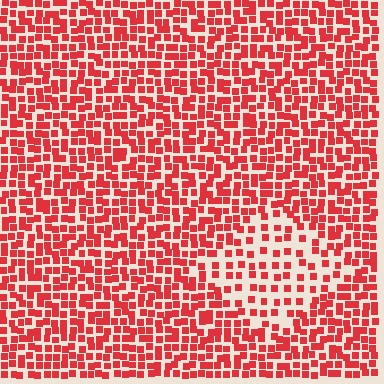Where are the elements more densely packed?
The elements are more densely packed outside the diamond boundary.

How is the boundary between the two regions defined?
The boundary is defined by a change in element density (approximately 2.0x ratio). All elements are the same color, size, and shape.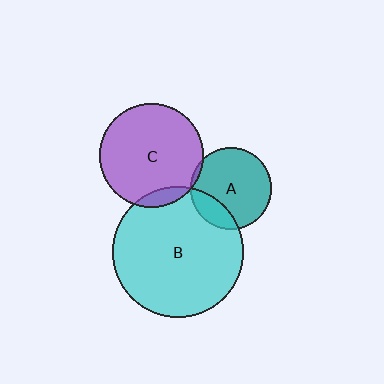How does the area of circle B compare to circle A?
Approximately 2.6 times.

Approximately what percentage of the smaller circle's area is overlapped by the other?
Approximately 10%.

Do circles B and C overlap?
Yes.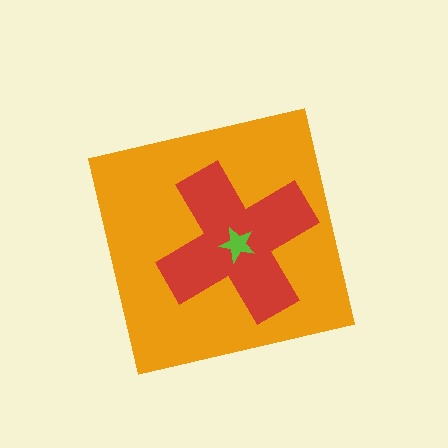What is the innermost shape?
The lime star.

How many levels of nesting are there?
3.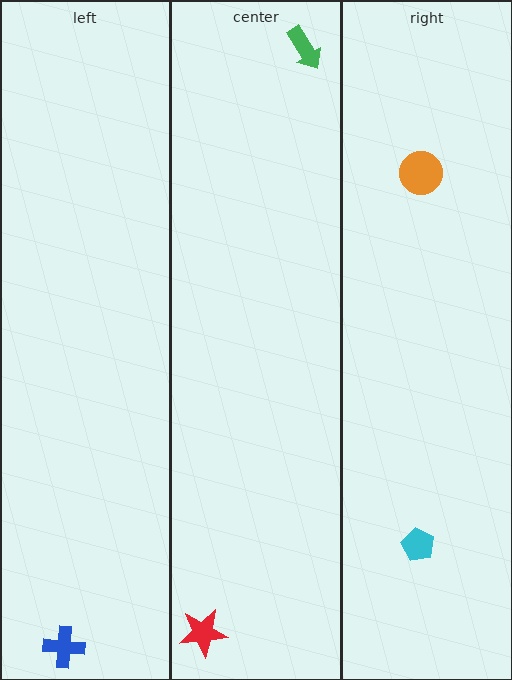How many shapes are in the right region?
2.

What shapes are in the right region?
The orange circle, the cyan pentagon.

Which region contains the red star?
The center region.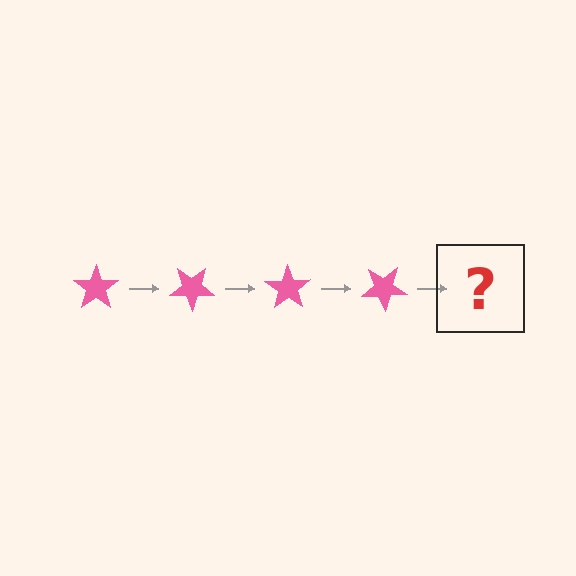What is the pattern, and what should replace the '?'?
The pattern is that the star rotates 35 degrees each step. The '?' should be a pink star rotated 140 degrees.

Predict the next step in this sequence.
The next step is a pink star rotated 140 degrees.